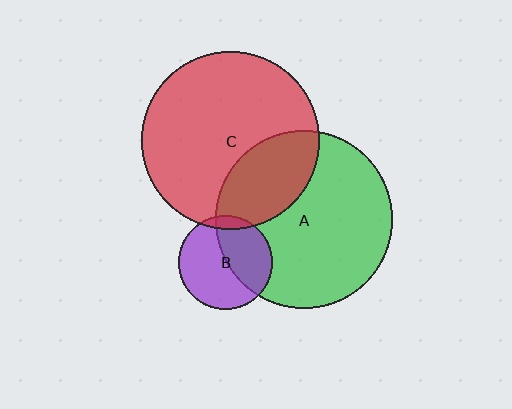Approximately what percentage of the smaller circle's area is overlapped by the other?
Approximately 10%.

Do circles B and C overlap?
Yes.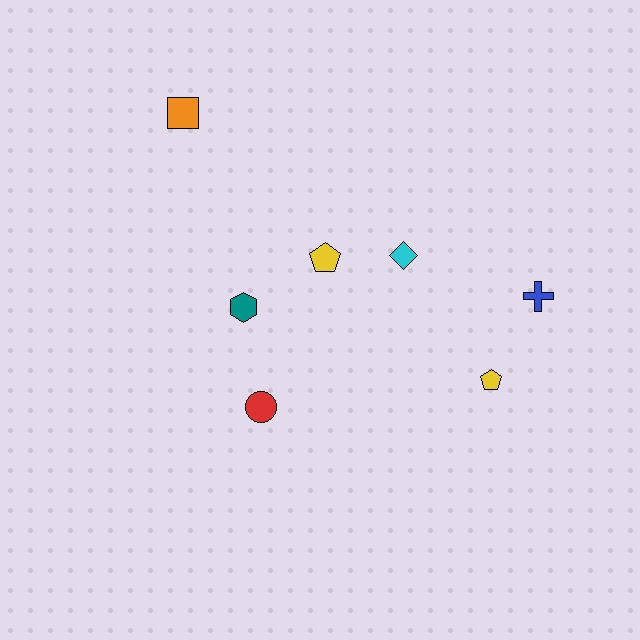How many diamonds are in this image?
There is 1 diamond.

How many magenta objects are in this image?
There are no magenta objects.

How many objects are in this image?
There are 7 objects.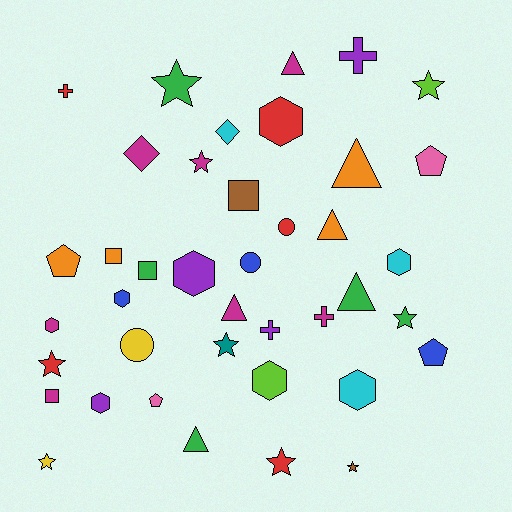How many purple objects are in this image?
There are 4 purple objects.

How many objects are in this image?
There are 40 objects.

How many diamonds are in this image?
There are 2 diamonds.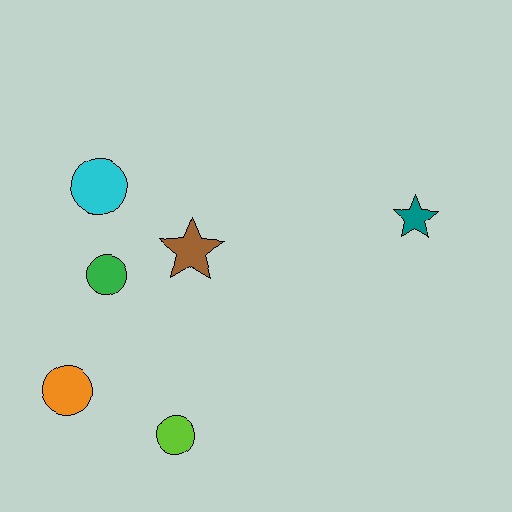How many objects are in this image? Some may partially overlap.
There are 6 objects.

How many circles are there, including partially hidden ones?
There are 4 circles.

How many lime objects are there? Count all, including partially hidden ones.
There is 1 lime object.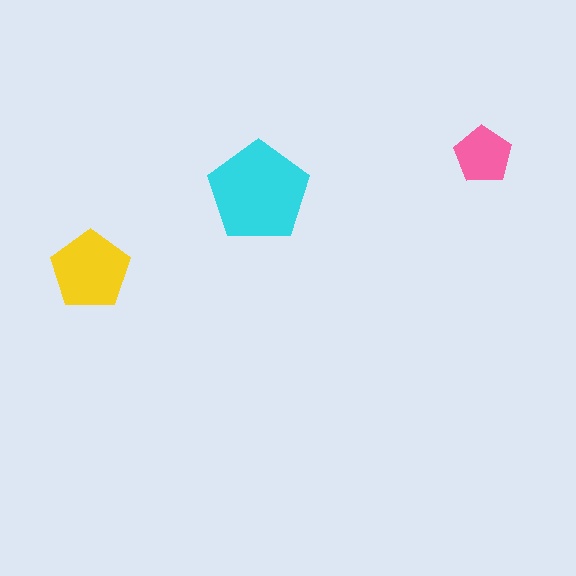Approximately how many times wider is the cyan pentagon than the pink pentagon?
About 1.5 times wider.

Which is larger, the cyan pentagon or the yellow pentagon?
The cyan one.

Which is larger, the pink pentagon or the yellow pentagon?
The yellow one.